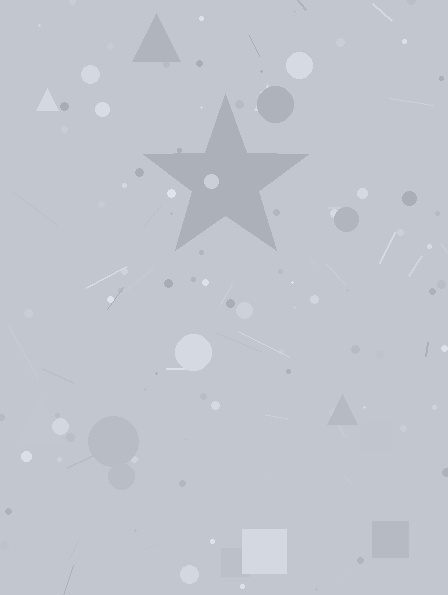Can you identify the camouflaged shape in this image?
The camouflaged shape is a star.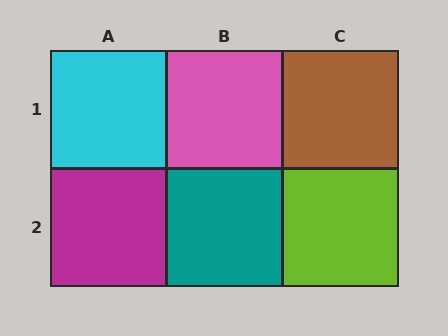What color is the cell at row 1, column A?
Cyan.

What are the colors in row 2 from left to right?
Magenta, teal, lime.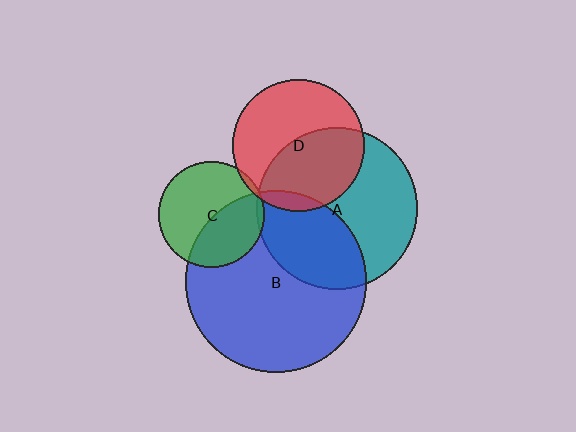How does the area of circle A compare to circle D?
Approximately 1.5 times.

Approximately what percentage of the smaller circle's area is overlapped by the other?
Approximately 35%.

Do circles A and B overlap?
Yes.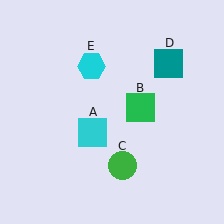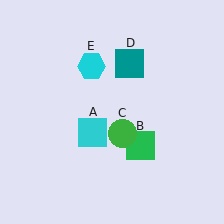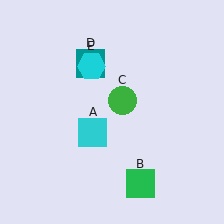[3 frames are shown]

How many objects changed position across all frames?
3 objects changed position: green square (object B), green circle (object C), teal square (object D).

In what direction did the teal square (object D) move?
The teal square (object D) moved left.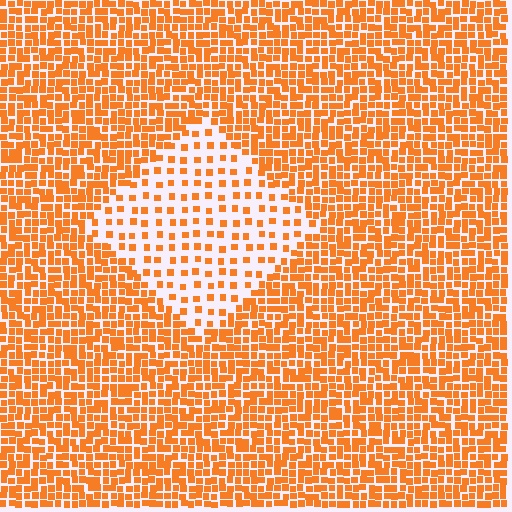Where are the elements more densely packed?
The elements are more densely packed outside the diamond boundary.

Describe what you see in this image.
The image contains small orange elements arranged at two different densities. A diamond-shaped region is visible where the elements are less densely packed than the surrounding area.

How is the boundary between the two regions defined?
The boundary is defined by a change in element density (approximately 2.6x ratio). All elements are the same color, size, and shape.